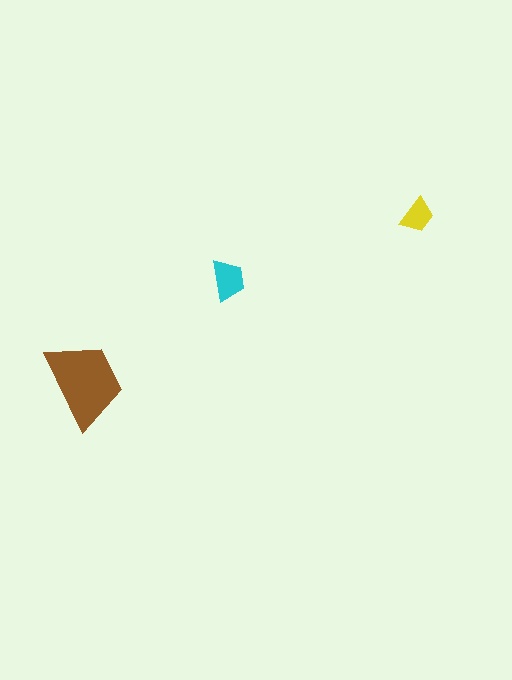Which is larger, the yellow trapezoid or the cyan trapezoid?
The cyan one.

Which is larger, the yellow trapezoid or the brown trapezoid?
The brown one.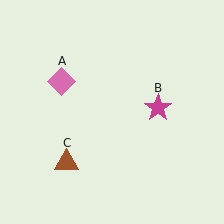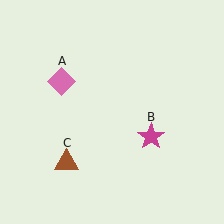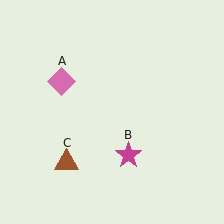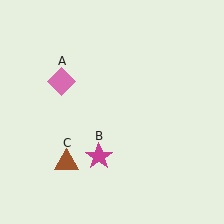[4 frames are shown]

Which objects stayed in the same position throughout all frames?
Pink diamond (object A) and brown triangle (object C) remained stationary.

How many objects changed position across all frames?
1 object changed position: magenta star (object B).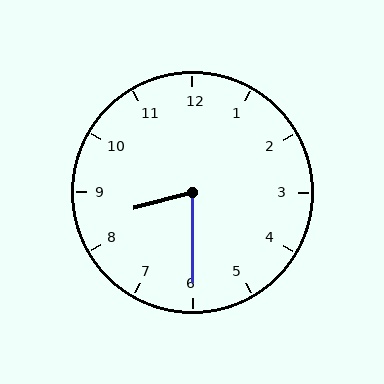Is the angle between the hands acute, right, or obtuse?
It is acute.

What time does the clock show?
8:30.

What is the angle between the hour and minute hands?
Approximately 75 degrees.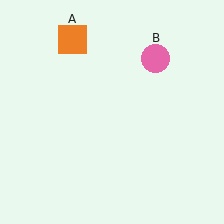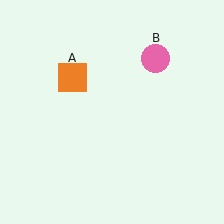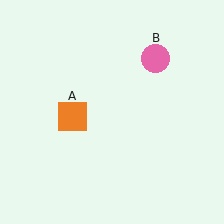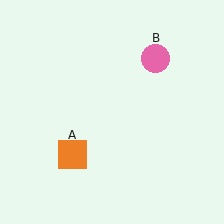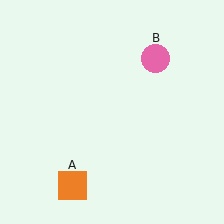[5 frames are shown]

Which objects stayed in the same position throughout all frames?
Pink circle (object B) remained stationary.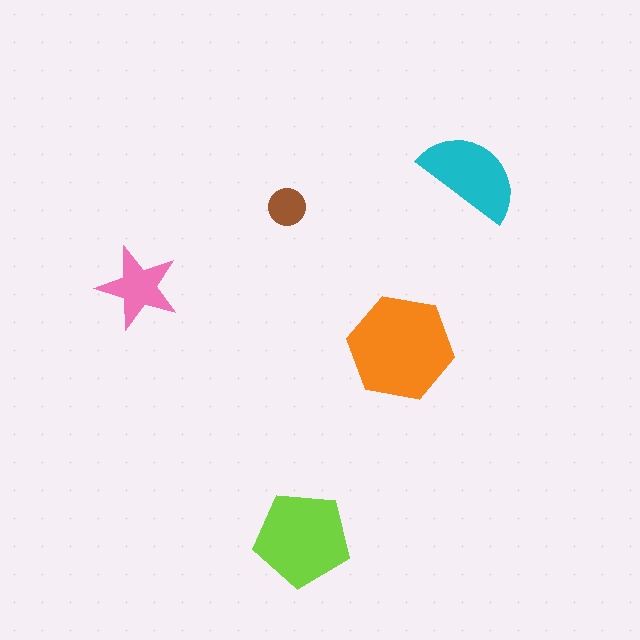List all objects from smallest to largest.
The brown circle, the pink star, the cyan semicircle, the lime pentagon, the orange hexagon.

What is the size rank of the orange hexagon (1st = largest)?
1st.